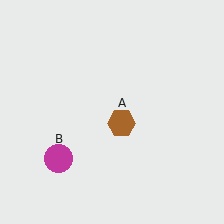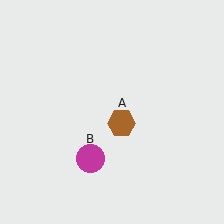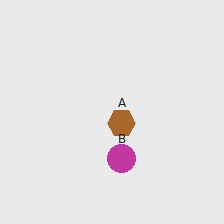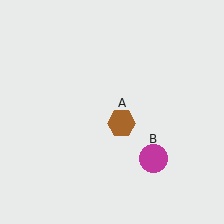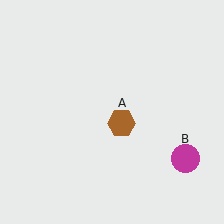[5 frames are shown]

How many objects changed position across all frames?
1 object changed position: magenta circle (object B).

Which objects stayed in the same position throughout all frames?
Brown hexagon (object A) remained stationary.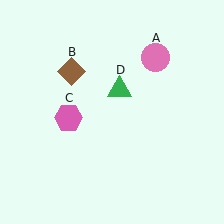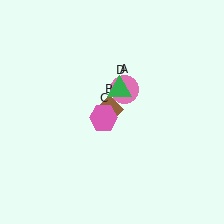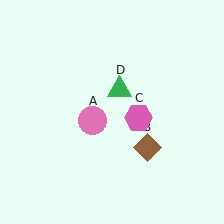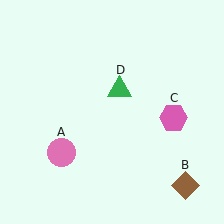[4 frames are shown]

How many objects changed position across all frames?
3 objects changed position: pink circle (object A), brown diamond (object B), pink hexagon (object C).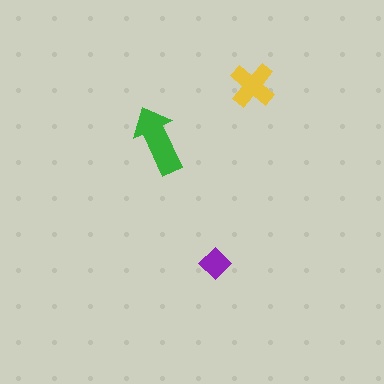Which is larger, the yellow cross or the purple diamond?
The yellow cross.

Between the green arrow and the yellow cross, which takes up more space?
The green arrow.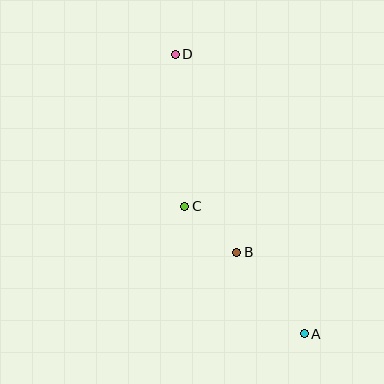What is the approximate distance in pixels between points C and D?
The distance between C and D is approximately 152 pixels.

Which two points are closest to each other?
Points B and C are closest to each other.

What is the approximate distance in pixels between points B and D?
The distance between B and D is approximately 207 pixels.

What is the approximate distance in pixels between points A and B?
The distance between A and B is approximately 106 pixels.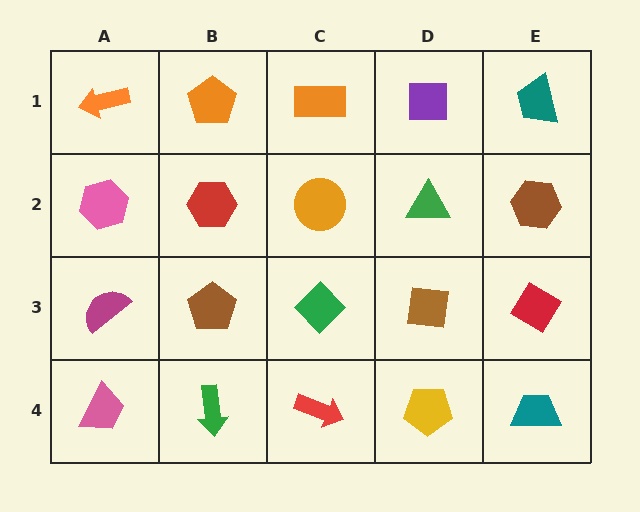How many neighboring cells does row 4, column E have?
2.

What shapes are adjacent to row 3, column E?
A brown hexagon (row 2, column E), a teal trapezoid (row 4, column E), a brown square (row 3, column D).